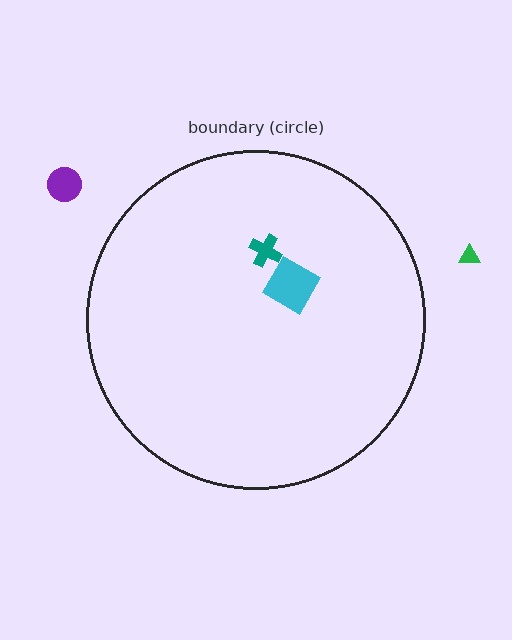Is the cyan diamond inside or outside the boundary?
Inside.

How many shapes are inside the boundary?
2 inside, 2 outside.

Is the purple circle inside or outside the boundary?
Outside.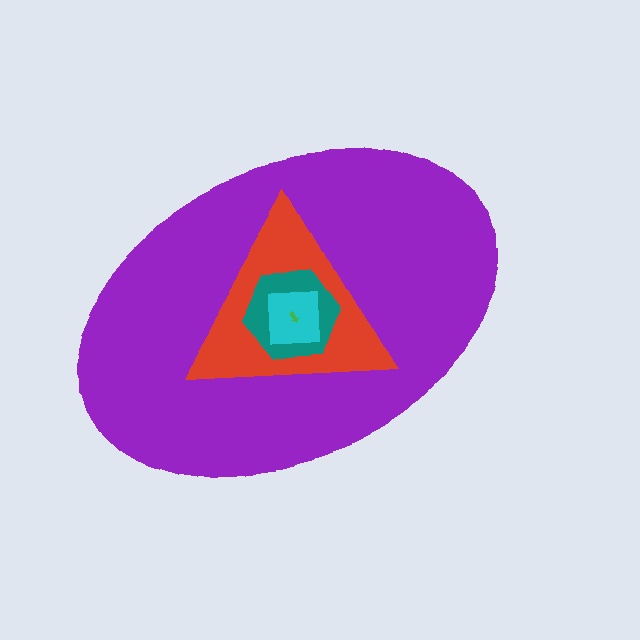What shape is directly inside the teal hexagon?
The cyan square.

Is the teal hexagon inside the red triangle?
Yes.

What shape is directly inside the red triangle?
The teal hexagon.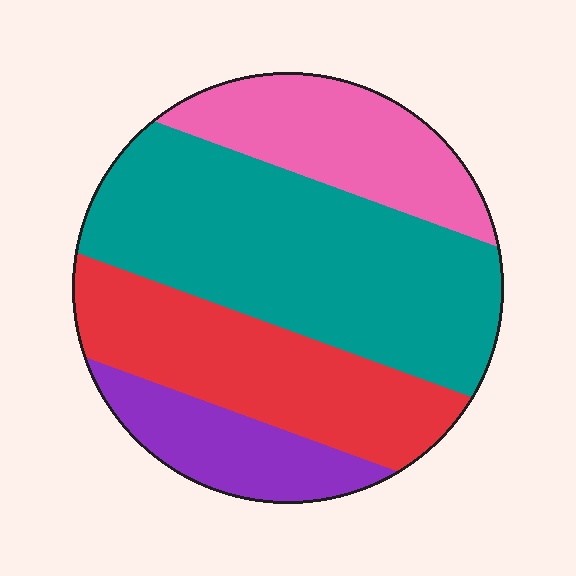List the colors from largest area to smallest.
From largest to smallest: teal, red, pink, purple.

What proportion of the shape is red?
Red covers about 25% of the shape.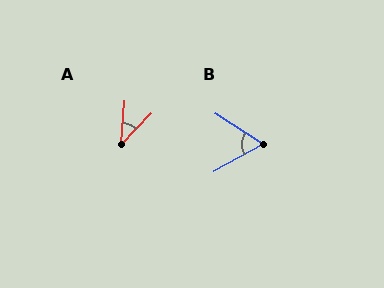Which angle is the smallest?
A, at approximately 40 degrees.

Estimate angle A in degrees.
Approximately 40 degrees.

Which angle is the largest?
B, at approximately 63 degrees.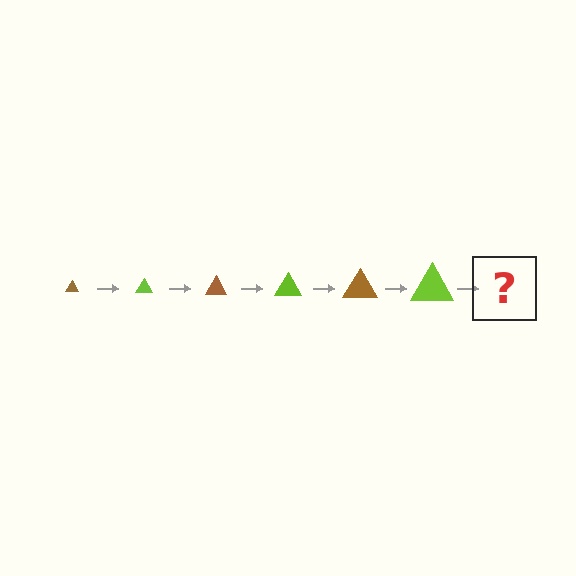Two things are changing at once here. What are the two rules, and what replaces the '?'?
The two rules are that the triangle grows larger each step and the color cycles through brown and lime. The '?' should be a brown triangle, larger than the previous one.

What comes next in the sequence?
The next element should be a brown triangle, larger than the previous one.